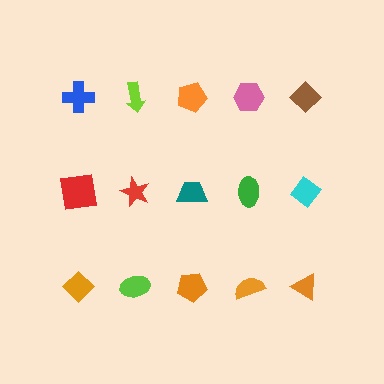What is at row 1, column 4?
A pink hexagon.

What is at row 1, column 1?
A blue cross.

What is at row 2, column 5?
A cyan diamond.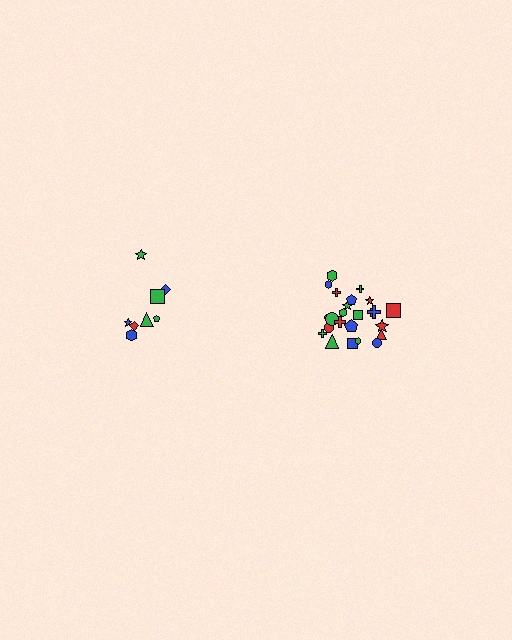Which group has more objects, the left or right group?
The right group.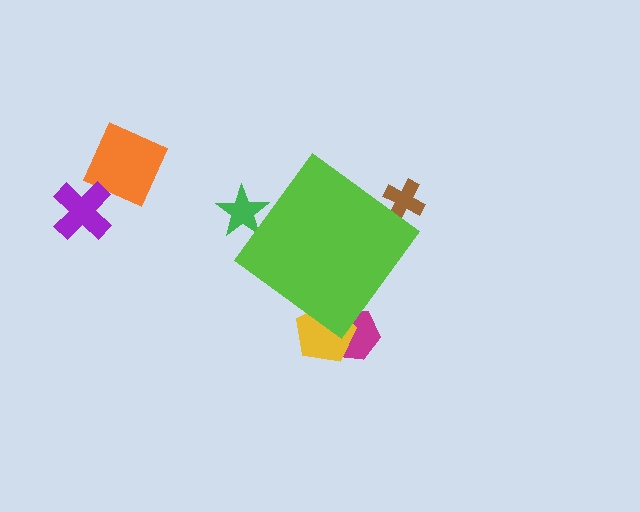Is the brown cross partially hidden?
Yes, the brown cross is partially hidden behind the lime diamond.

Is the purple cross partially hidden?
No, the purple cross is fully visible.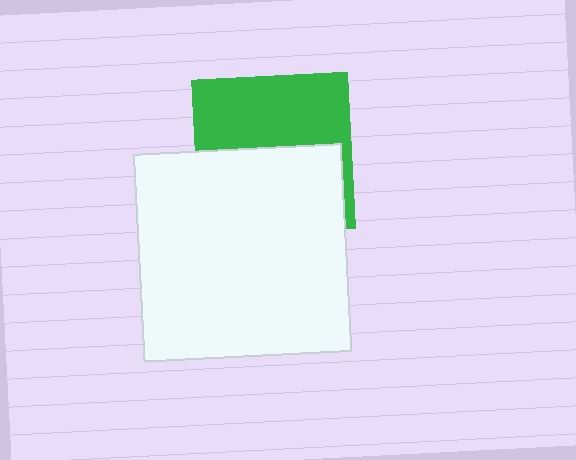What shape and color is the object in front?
The object in front is a white square.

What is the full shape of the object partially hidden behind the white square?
The partially hidden object is a green square.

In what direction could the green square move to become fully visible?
The green square could move up. That would shift it out from behind the white square entirely.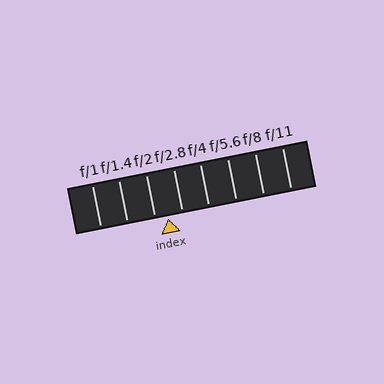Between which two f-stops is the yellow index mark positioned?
The index mark is between f/2 and f/2.8.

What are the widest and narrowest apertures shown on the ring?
The widest aperture shown is f/1 and the narrowest is f/11.